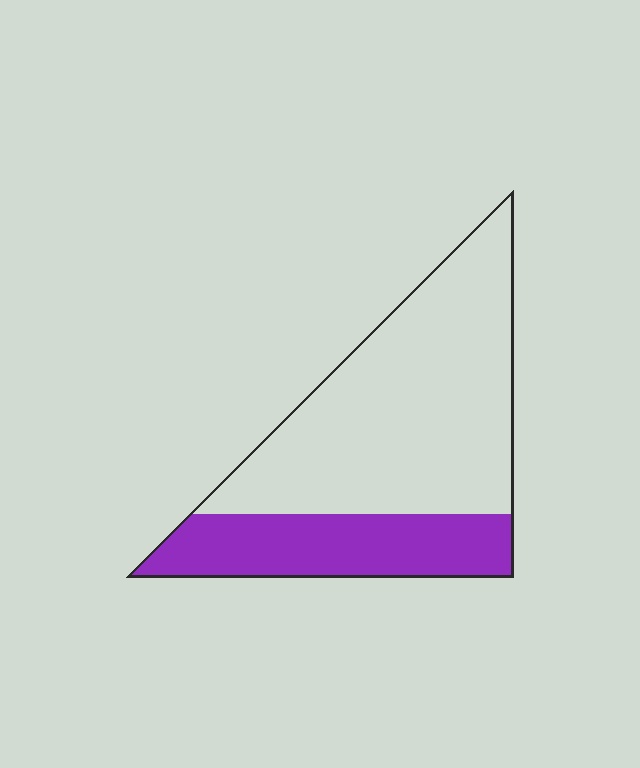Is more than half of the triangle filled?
No.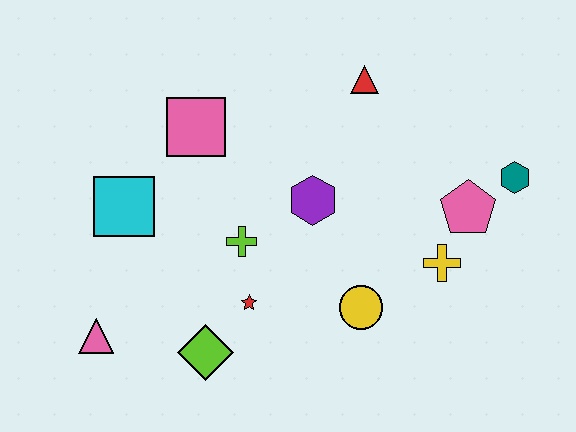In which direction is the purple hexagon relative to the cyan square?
The purple hexagon is to the right of the cyan square.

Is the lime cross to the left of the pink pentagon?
Yes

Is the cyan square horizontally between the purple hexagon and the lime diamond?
No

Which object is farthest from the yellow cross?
The pink triangle is farthest from the yellow cross.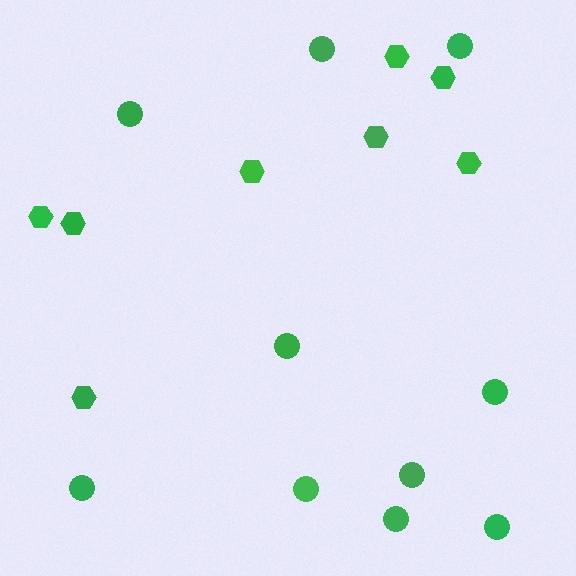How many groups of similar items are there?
There are 2 groups: one group of hexagons (8) and one group of circles (10).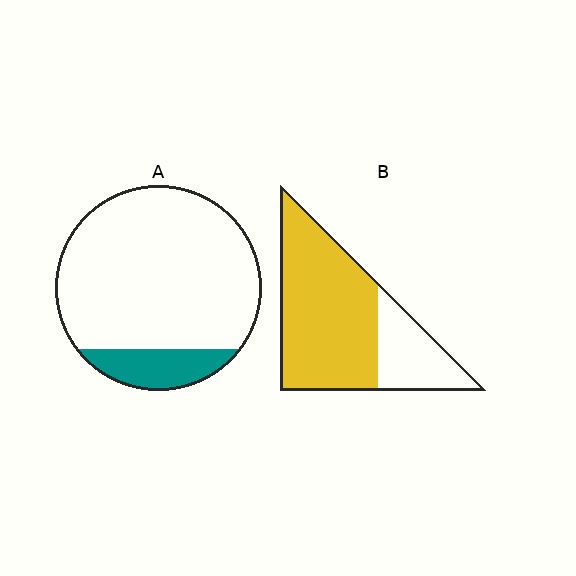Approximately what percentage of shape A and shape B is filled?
A is approximately 15% and B is approximately 70%.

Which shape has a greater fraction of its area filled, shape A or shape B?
Shape B.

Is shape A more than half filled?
No.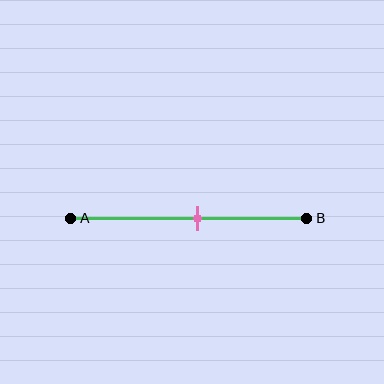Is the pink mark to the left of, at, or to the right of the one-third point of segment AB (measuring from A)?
The pink mark is to the right of the one-third point of segment AB.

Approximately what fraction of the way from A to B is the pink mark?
The pink mark is approximately 55% of the way from A to B.